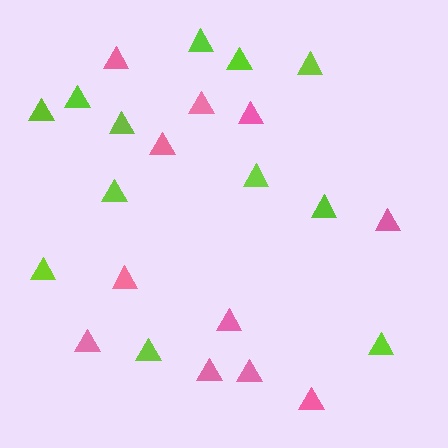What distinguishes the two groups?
There are 2 groups: one group of pink triangles (11) and one group of lime triangles (12).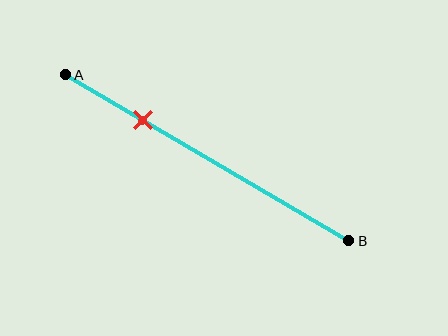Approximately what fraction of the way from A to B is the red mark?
The red mark is approximately 25% of the way from A to B.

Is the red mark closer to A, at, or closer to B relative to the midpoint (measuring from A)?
The red mark is closer to point A than the midpoint of segment AB.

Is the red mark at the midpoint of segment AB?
No, the mark is at about 25% from A, not at the 50% midpoint.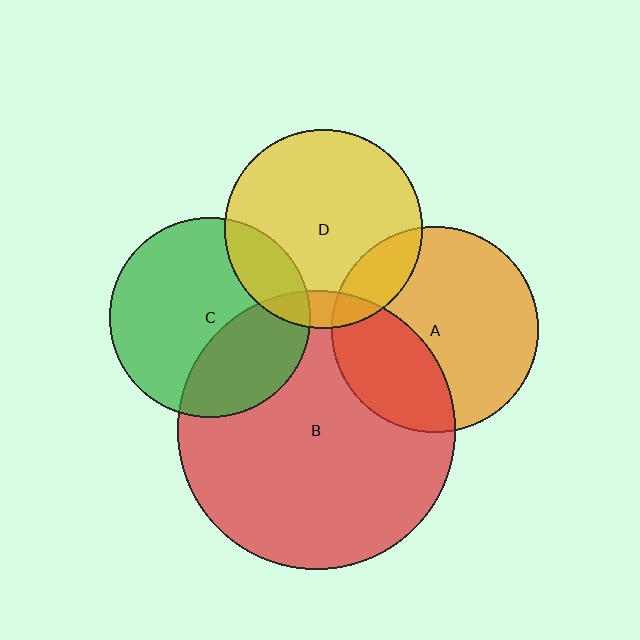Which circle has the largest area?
Circle B (red).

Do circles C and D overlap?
Yes.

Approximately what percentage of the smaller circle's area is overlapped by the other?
Approximately 15%.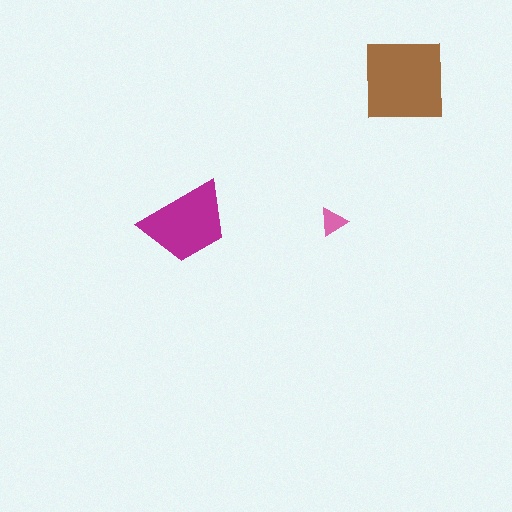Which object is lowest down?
The magenta trapezoid is bottommost.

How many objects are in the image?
There are 3 objects in the image.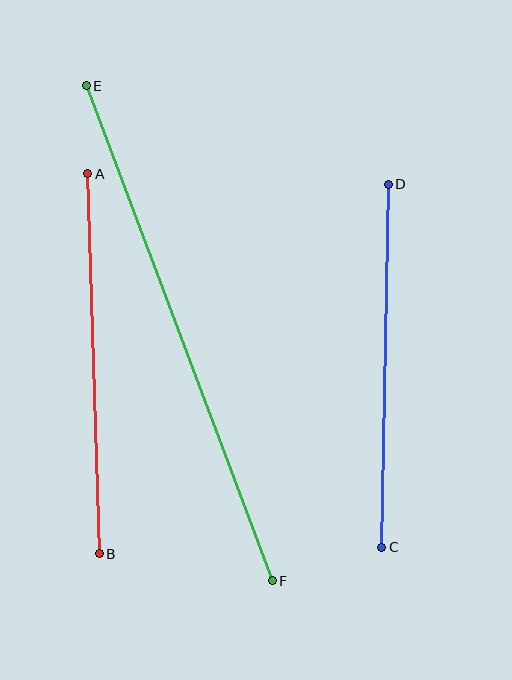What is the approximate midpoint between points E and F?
The midpoint is at approximately (179, 333) pixels.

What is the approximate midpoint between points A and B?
The midpoint is at approximately (93, 364) pixels.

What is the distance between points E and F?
The distance is approximately 529 pixels.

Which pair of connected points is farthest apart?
Points E and F are farthest apart.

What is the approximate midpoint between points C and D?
The midpoint is at approximately (385, 366) pixels.